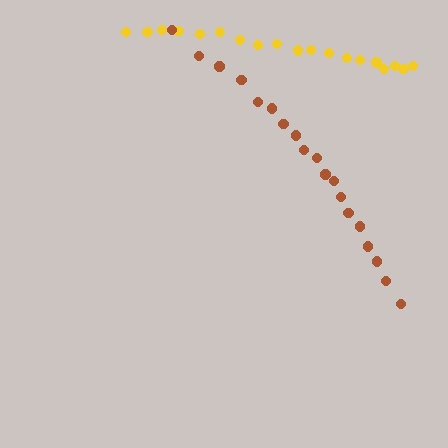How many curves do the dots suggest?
There are 2 distinct paths.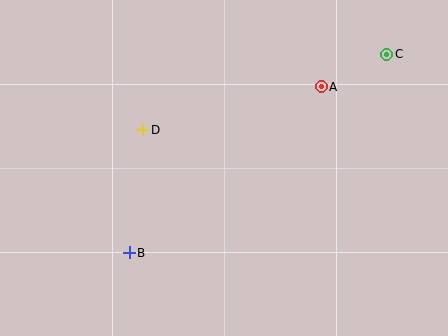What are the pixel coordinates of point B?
Point B is at (129, 253).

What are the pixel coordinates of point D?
Point D is at (143, 130).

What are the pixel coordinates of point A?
Point A is at (321, 87).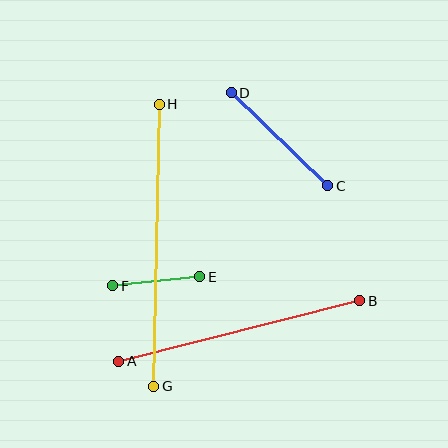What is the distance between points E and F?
The distance is approximately 87 pixels.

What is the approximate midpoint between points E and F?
The midpoint is at approximately (156, 281) pixels.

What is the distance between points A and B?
The distance is approximately 249 pixels.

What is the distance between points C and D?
The distance is approximately 134 pixels.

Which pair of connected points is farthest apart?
Points G and H are farthest apart.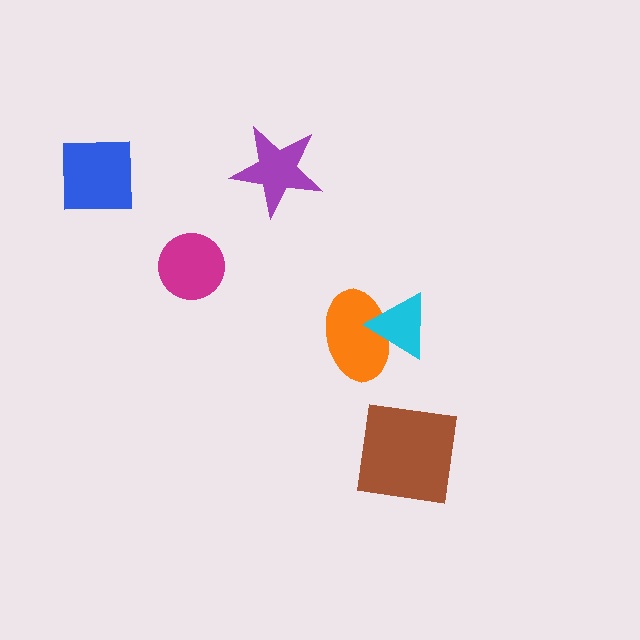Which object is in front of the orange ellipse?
The cyan triangle is in front of the orange ellipse.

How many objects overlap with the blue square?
0 objects overlap with the blue square.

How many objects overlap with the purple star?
0 objects overlap with the purple star.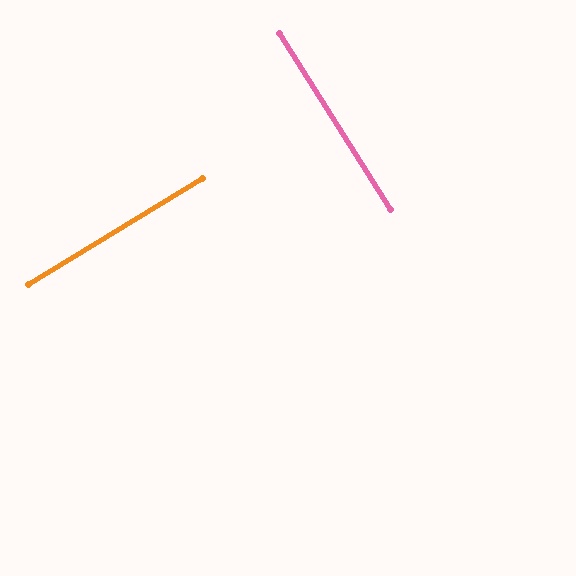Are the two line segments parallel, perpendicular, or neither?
Perpendicular — they meet at approximately 89°.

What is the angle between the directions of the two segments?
Approximately 89 degrees.